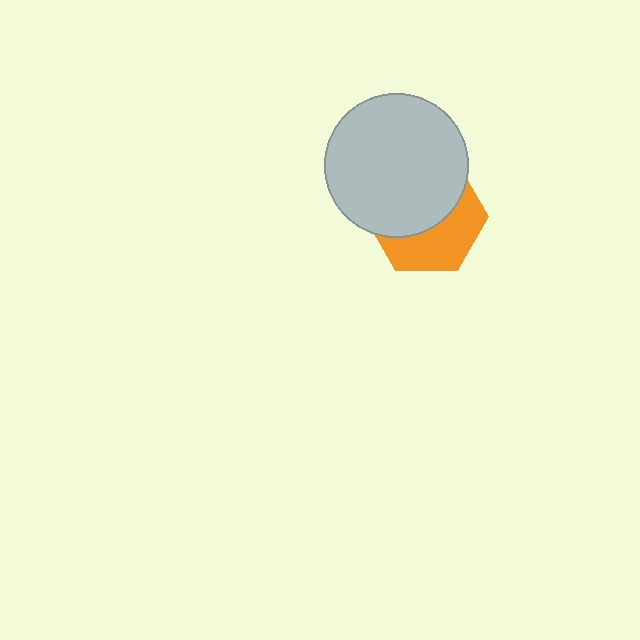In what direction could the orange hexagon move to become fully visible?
The orange hexagon could move down. That would shift it out from behind the light gray circle entirely.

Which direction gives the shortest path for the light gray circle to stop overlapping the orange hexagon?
Moving up gives the shortest separation.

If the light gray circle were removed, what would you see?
You would see the complete orange hexagon.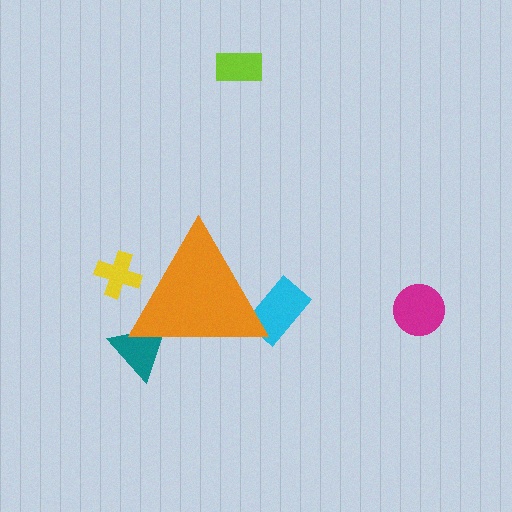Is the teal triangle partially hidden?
Yes, the teal triangle is partially hidden behind the orange triangle.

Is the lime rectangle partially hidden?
No, the lime rectangle is fully visible.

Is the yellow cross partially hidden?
Yes, the yellow cross is partially hidden behind the orange triangle.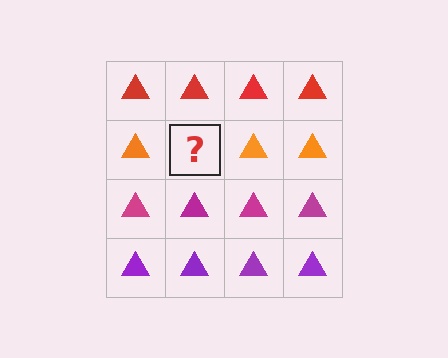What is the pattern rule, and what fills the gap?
The rule is that each row has a consistent color. The gap should be filled with an orange triangle.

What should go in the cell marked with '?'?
The missing cell should contain an orange triangle.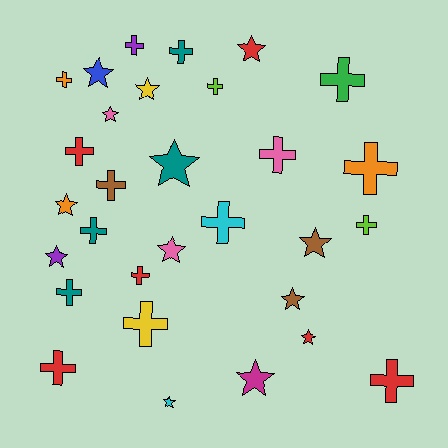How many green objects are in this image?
There is 1 green object.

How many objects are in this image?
There are 30 objects.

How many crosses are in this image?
There are 17 crosses.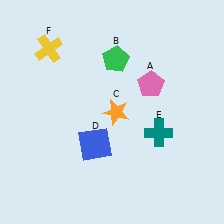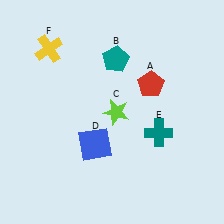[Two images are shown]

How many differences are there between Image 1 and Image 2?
There are 3 differences between the two images.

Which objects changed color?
A changed from pink to red. B changed from green to teal. C changed from orange to lime.